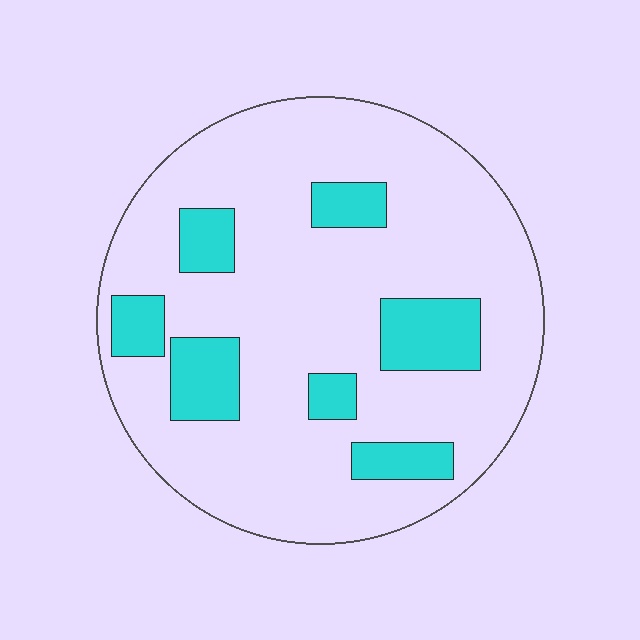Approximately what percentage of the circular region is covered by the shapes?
Approximately 20%.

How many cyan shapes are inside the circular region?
7.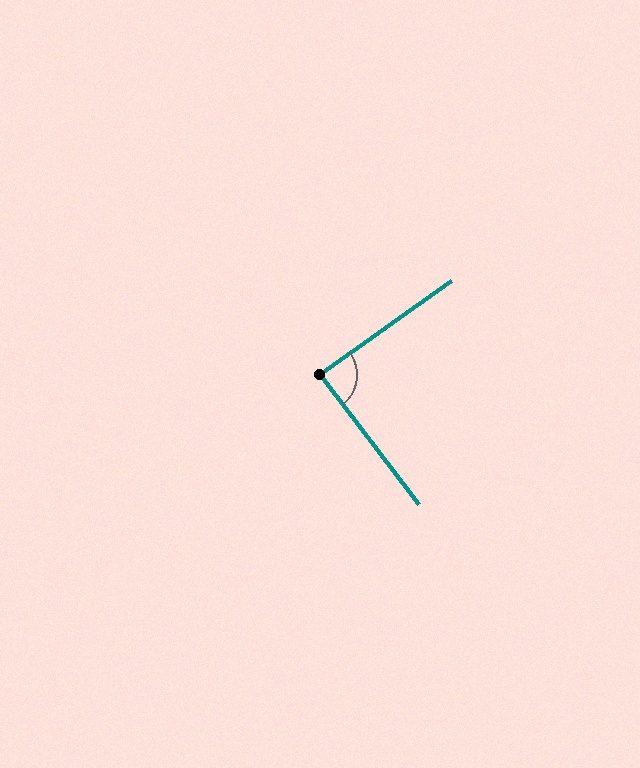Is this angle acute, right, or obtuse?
It is approximately a right angle.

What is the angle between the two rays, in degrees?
Approximately 88 degrees.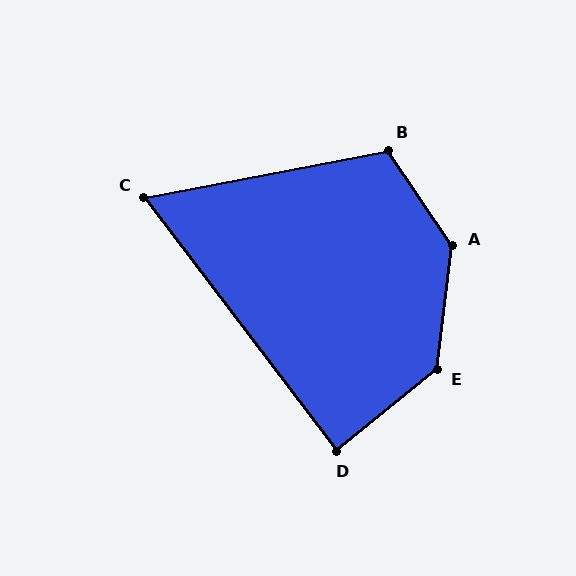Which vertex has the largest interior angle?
A, at approximately 139 degrees.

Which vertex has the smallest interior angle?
C, at approximately 64 degrees.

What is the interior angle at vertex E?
Approximately 136 degrees (obtuse).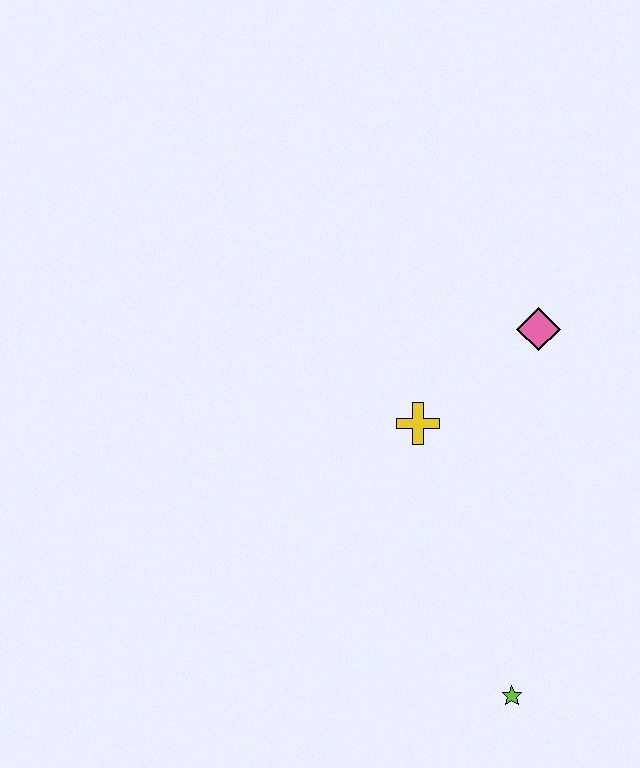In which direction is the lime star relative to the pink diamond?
The lime star is below the pink diamond.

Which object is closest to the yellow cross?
The pink diamond is closest to the yellow cross.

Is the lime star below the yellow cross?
Yes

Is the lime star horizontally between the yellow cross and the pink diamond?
Yes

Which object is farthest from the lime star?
The pink diamond is farthest from the lime star.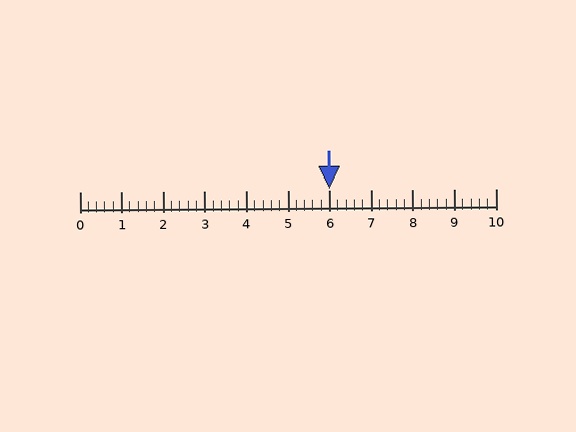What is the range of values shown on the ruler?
The ruler shows values from 0 to 10.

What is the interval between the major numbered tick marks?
The major tick marks are spaced 1 units apart.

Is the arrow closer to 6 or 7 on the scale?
The arrow is closer to 6.